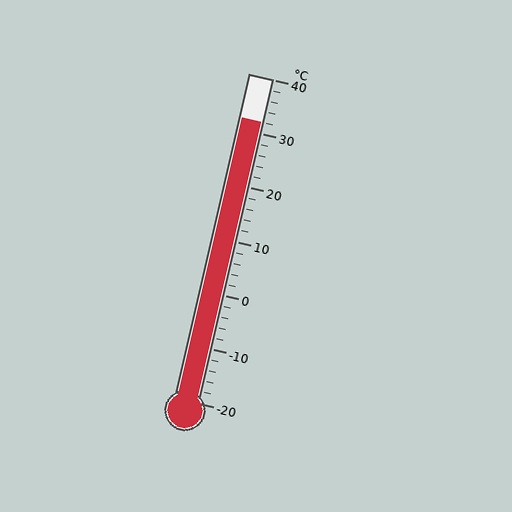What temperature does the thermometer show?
The thermometer shows approximately 32°C.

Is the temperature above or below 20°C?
The temperature is above 20°C.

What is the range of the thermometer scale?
The thermometer scale ranges from -20°C to 40°C.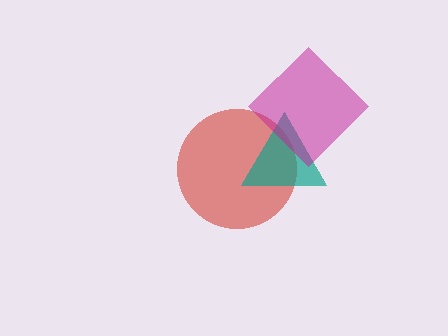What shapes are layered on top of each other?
The layered shapes are: a red circle, a teal triangle, a magenta diamond.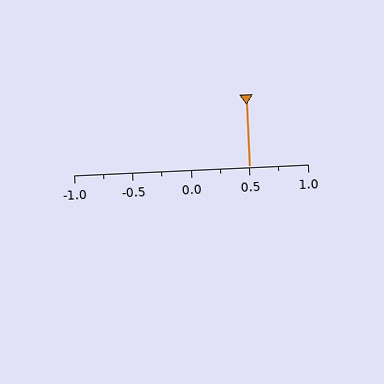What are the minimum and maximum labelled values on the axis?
The axis runs from -1.0 to 1.0.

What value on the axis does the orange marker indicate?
The marker indicates approximately 0.5.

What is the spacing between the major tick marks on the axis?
The major ticks are spaced 0.5 apart.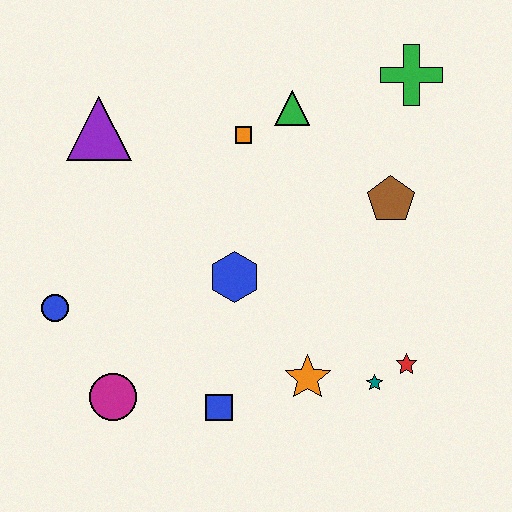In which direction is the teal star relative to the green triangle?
The teal star is below the green triangle.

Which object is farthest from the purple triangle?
The red star is farthest from the purple triangle.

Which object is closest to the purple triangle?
The orange square is closest to the purple triangle.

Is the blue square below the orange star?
Yes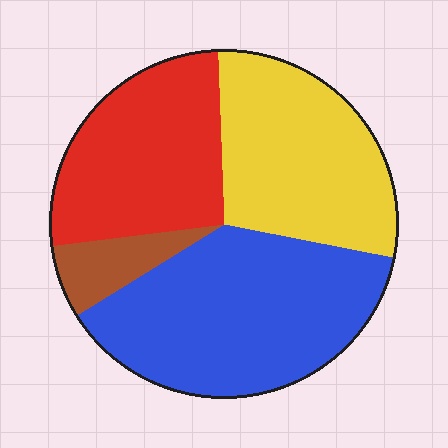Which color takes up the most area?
Blue, at roughly 40%.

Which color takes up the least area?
Brown, at roughly 5%.